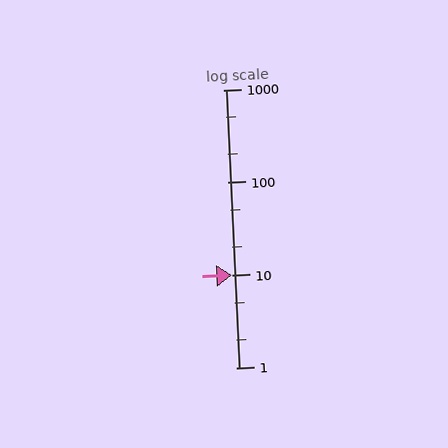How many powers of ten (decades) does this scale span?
The scale spans 3 decades, from 1 to 1000.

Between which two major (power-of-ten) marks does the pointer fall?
The pointer is between 10 and 100.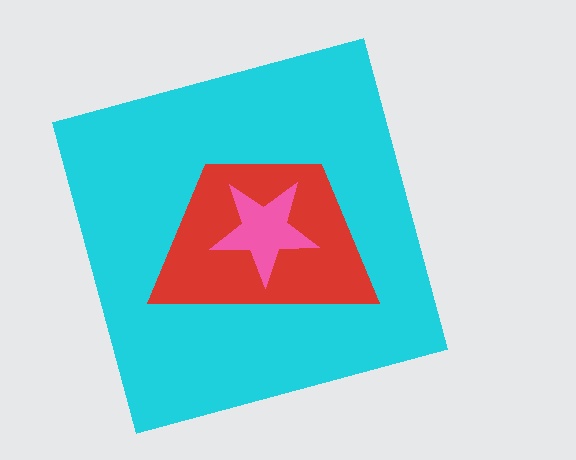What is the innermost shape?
The pink star.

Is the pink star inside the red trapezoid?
Yes.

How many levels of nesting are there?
3.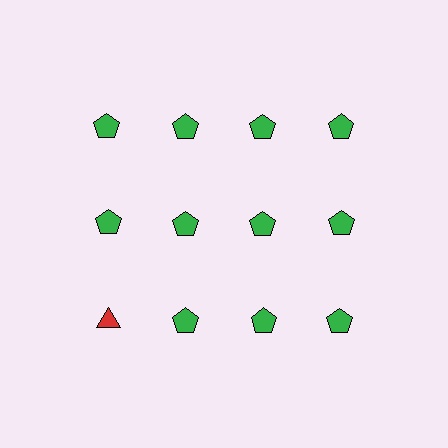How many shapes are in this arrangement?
There are 12 shapes arranged in a grid pattern.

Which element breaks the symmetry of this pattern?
The red triangle in the third row, leftmost column breaks the symmetry. All other shapes are green pentagons.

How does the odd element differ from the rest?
It differs in both color (red instead of green) and shape (triangle instead of pentagon).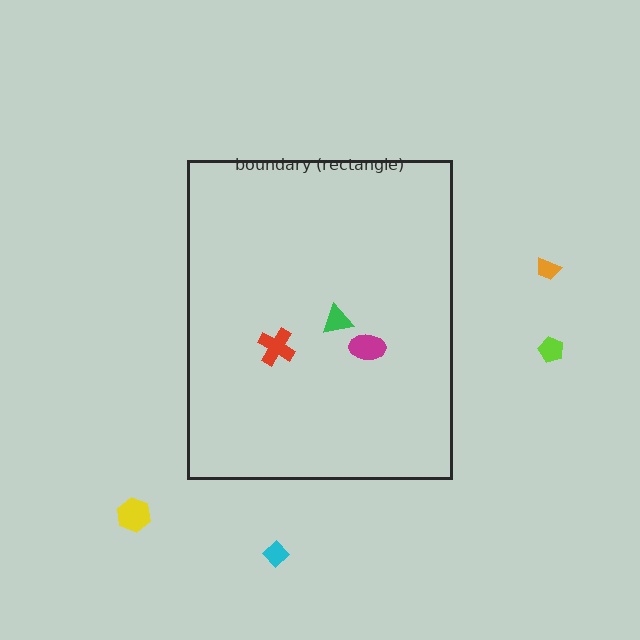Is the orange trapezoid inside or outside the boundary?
Outside.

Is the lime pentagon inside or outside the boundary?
Outside.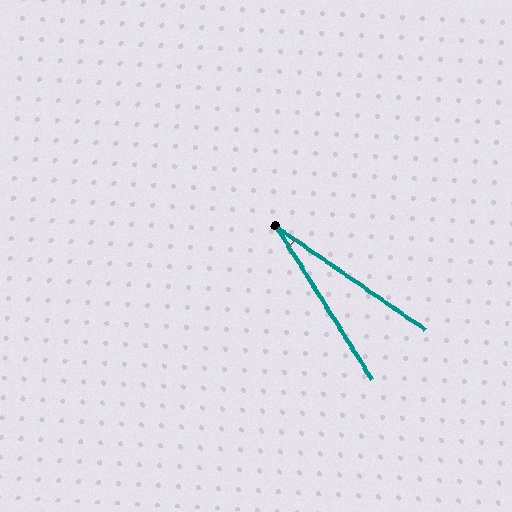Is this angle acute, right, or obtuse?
It is acute.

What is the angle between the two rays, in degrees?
Approximately 23 degrees.